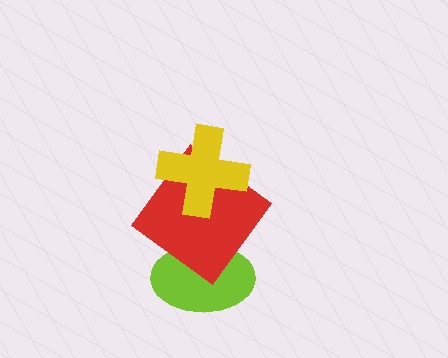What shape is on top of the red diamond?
The yellow cross is on top of the red diamond.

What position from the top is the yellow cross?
The yellow cross is 1st from the top.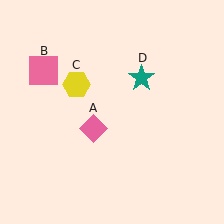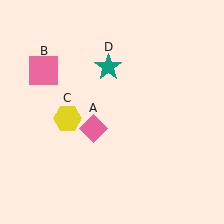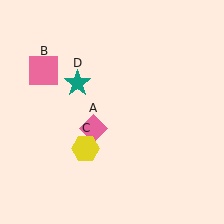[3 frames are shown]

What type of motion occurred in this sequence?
The yellow hexagon (object C), teal star (object D) rotated counterclockwise around the center of the scene.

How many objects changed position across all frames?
2 objects changed position: yellow hexagon (object C), teal star (object D).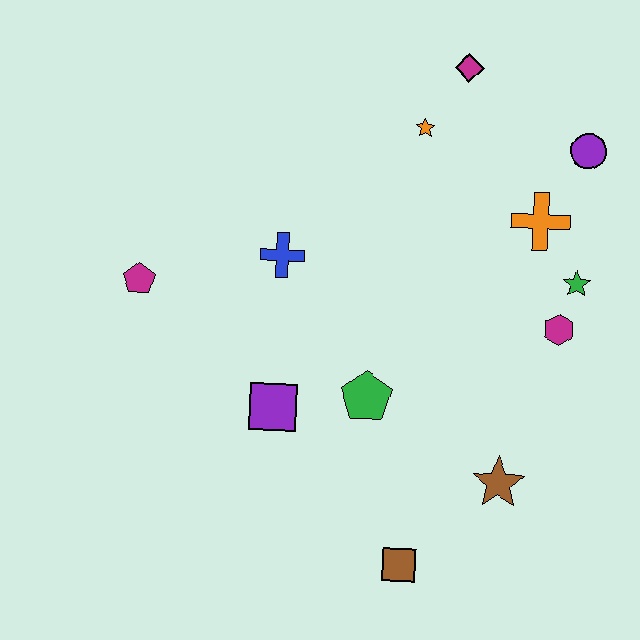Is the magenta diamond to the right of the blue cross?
Yes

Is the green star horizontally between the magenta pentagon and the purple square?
No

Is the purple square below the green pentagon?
Yes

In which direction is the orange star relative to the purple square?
The orange star is above the purple square.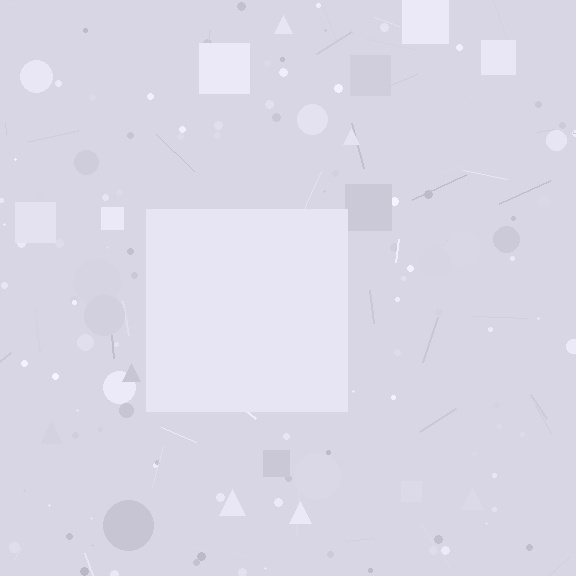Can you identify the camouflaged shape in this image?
The camouflaged shape is a square.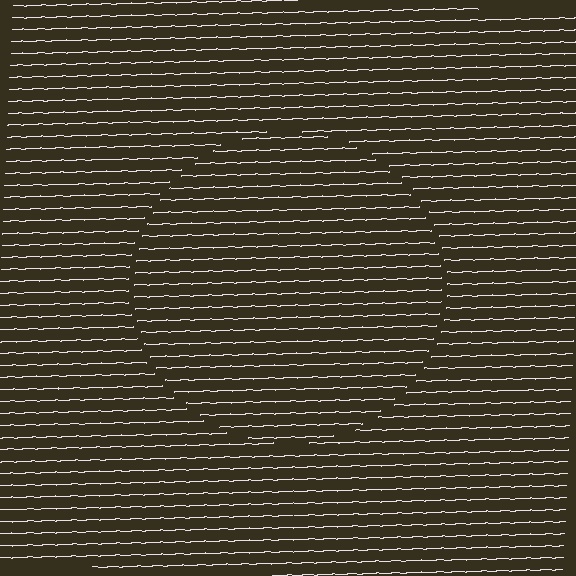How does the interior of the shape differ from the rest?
The interior of the shape contains the same grating, shifted by half a period — the contour is defined by the phase discontinuity where line-ends from the inner and outer gratings abut.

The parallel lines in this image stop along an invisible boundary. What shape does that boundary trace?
An illusory circle. The interior of the shape contains the same grating, shifted by half a period — the contour is defined by the phase discontinuity where line-ends from the inner and outer gratings abut.